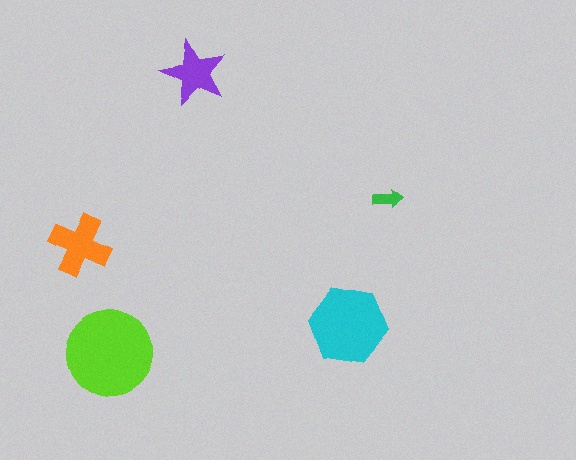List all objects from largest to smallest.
The lime circle, the cyan hexagon, the orange cross, the purple star, the green arrow.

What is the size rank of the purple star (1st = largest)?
4th.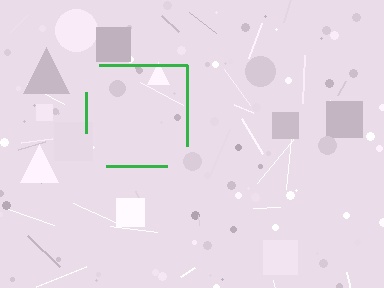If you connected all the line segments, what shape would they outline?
They would outline a square.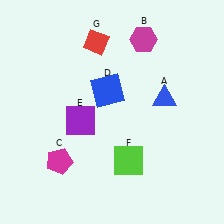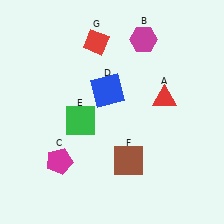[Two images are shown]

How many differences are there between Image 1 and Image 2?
There are 3 differences between the two images.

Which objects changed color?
A changed from blue to red. E changed from purple to green. F changed from lime to brown.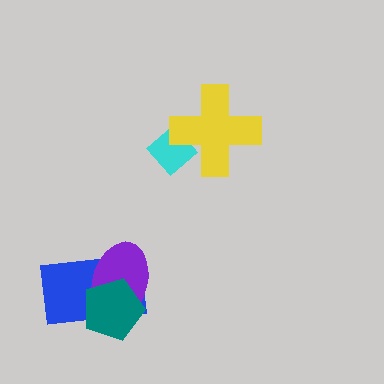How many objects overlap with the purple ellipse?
2 objects overlap with the purple ellipse.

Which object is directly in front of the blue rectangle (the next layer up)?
The purple ellipse is directly in front of the blue rectangle.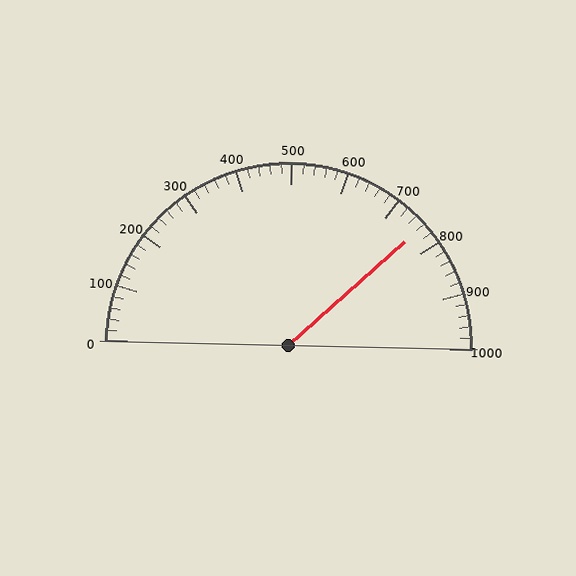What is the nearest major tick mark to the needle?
The nearest major tick mark is 800.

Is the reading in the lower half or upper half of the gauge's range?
The reading is in the upper half of the range (0 to 1000).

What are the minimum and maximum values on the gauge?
The gauge ranges from 0 to 1000.